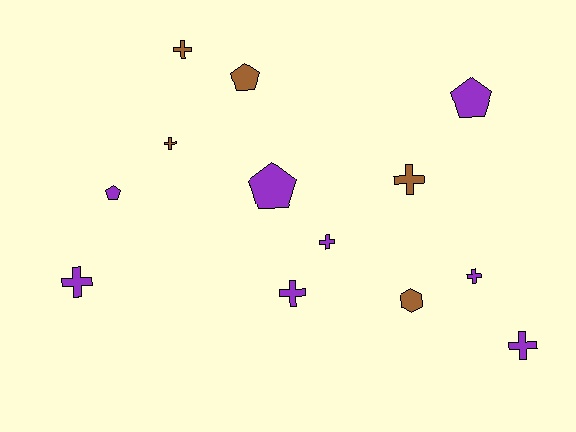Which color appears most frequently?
Purple, with 8 objects.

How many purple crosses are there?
There are 5 purple crosses.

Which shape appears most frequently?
Cross, with 8 objects.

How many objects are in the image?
There are 13 objects.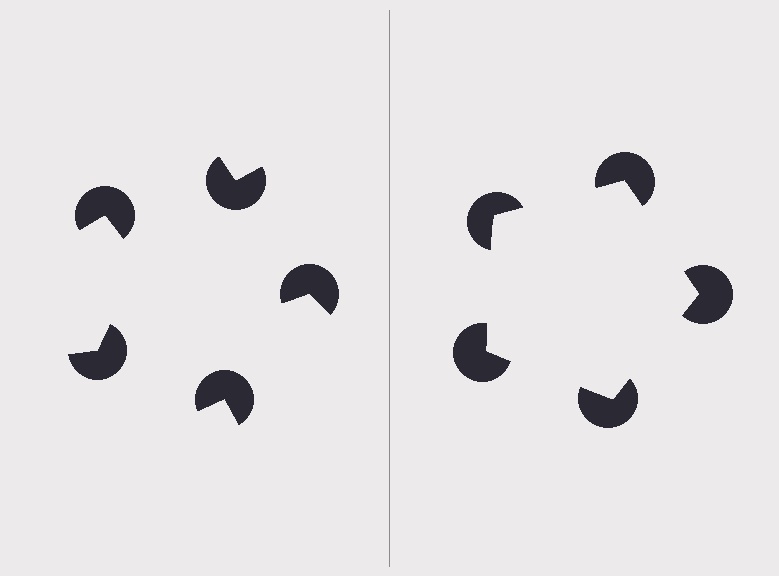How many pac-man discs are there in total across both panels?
10 — 5 on each side.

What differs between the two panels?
The pac-man discs are positioned identically on both sides; only the wedge orientations differ. On the right they align to a pentagon; on the left they are misaligned.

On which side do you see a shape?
An illusory pentagon appears on the right side. On the left side the wedge cuts are rotated, so no coherent shape forms.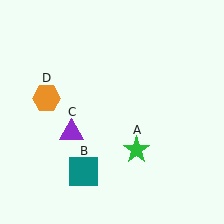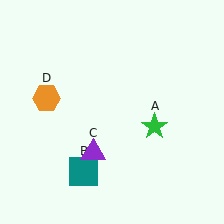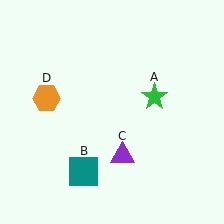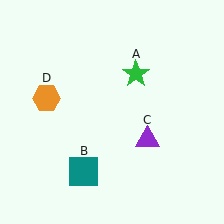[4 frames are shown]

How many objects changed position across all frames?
2 objects changed position: green star (object A), purple triangle (object C).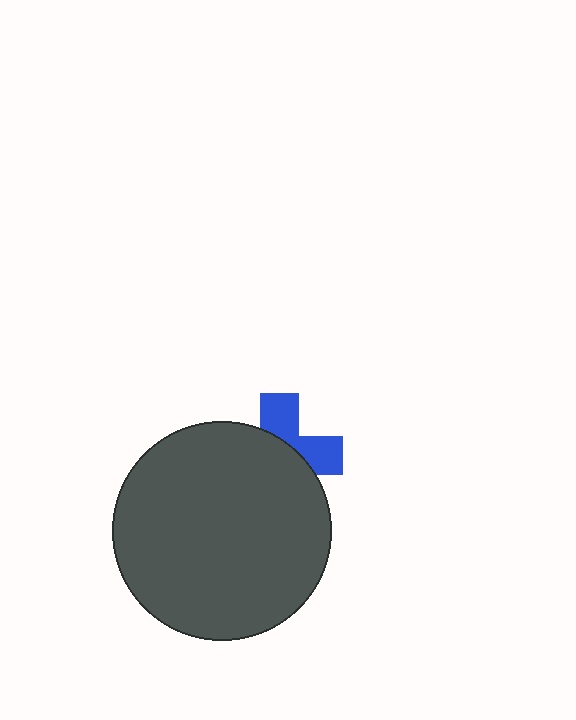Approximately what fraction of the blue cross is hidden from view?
Roughly 61% of the blue cross is hidden behind the dark gray circle.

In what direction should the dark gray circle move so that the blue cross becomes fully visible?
The dark gray circle should move down. That is the shortest direction to clear the overlap and leave the blue cross fully visible.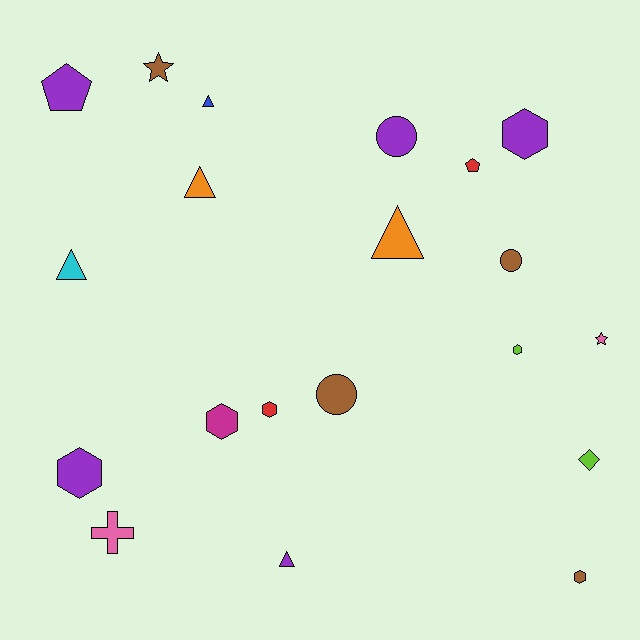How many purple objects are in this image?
There are 5 purple objects.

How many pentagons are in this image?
There are 2 pentagons.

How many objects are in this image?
There are 20 objects.